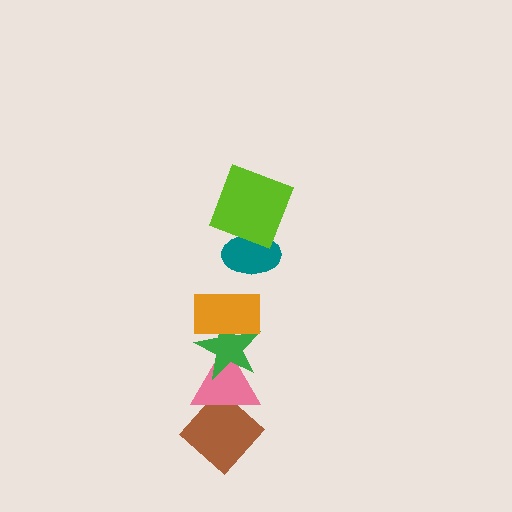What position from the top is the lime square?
The lime square is 1st from the top.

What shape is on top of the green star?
The orange rectangle is on top of the green star.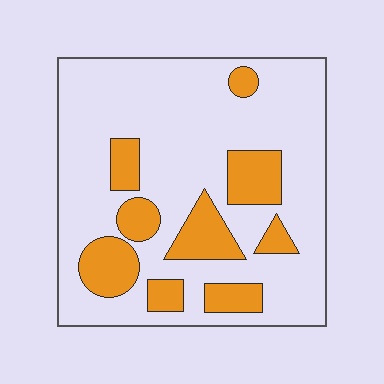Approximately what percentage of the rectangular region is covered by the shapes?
Approximately 25%.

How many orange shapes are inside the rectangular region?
9.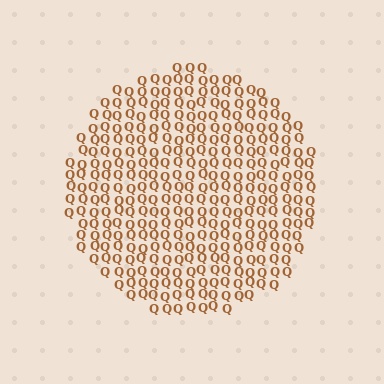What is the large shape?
The large shape is a circle.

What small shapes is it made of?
It is made of small letter Q's.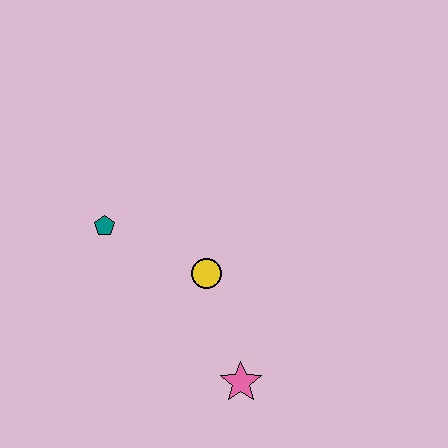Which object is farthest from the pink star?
The teal pentagon is farthest from the pink star.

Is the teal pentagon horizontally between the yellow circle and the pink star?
No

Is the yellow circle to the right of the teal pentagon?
Yes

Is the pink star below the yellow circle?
Yes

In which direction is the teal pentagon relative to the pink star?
The teal pentagon is above the pink star.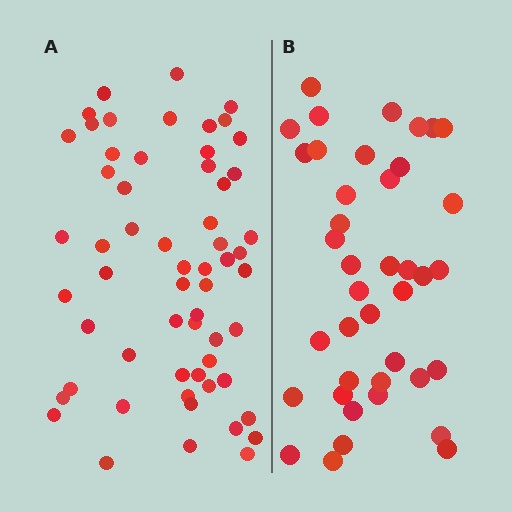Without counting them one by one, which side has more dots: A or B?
Region A (the left region) has more dots.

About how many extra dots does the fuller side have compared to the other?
Region A has approximately 20 more dots than region B.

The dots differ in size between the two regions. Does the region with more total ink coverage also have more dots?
No. Region B has more total ink coverage because its dots are larger, but region A actually contains more individual dots. Total area can be misleading — the number of items is what matters here.